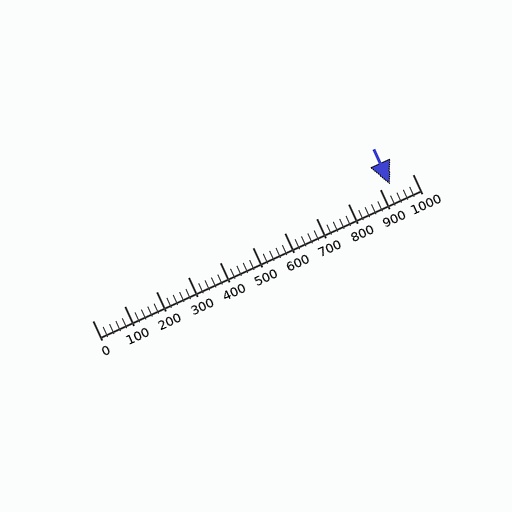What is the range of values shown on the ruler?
The ruler shows values from 0 to 1000.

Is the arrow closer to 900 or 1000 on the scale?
The arrow is closer to 900.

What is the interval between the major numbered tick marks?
The major tick marks are spaced 100 units apart.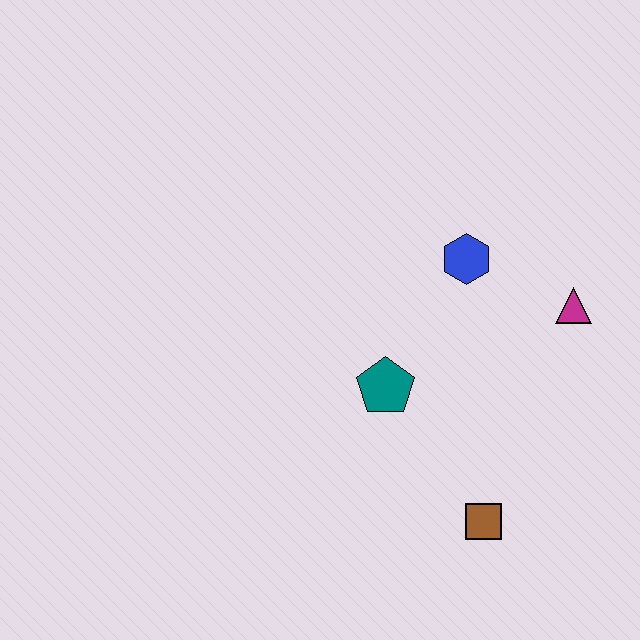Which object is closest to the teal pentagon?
The blue hexagon is closest to the teal pentagon.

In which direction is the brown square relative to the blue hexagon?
The brown square is below the blue hexagon.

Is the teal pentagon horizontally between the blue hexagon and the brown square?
No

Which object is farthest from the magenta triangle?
The brown square is farthest from the magenta triangle.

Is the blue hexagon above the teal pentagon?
Yes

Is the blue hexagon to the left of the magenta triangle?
Yes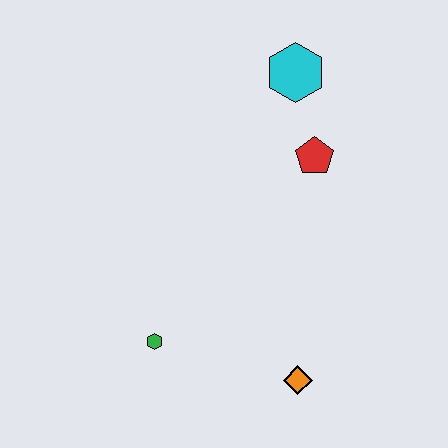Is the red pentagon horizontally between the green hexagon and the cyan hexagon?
No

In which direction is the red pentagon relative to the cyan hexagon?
The red pentagon is below the cyan hexagon.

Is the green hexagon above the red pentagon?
No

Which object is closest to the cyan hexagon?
The red pentagon is closest to the cyan hexagon.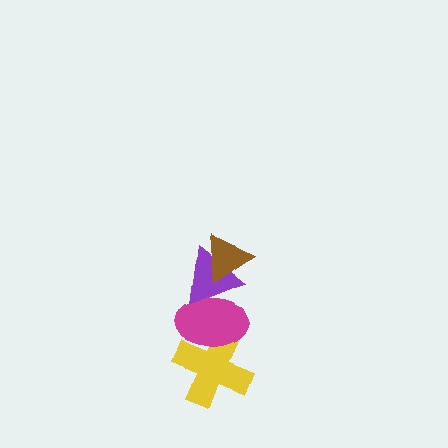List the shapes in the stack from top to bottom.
From top to bottom: the brown triangle, the purple triangle, the magenta ellipse, the yellow cross.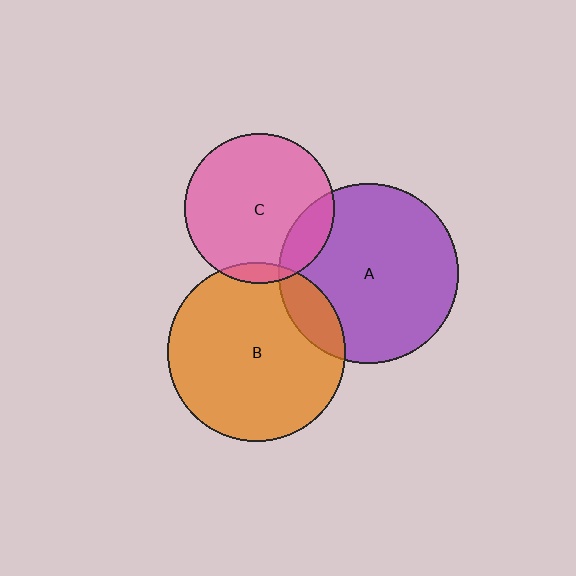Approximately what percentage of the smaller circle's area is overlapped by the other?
Approximately 15%.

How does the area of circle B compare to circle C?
Approximately 1.4 times.